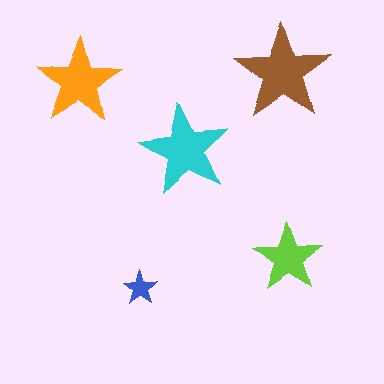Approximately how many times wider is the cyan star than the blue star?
About 2.5 times wider.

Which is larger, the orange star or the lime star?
The orange one.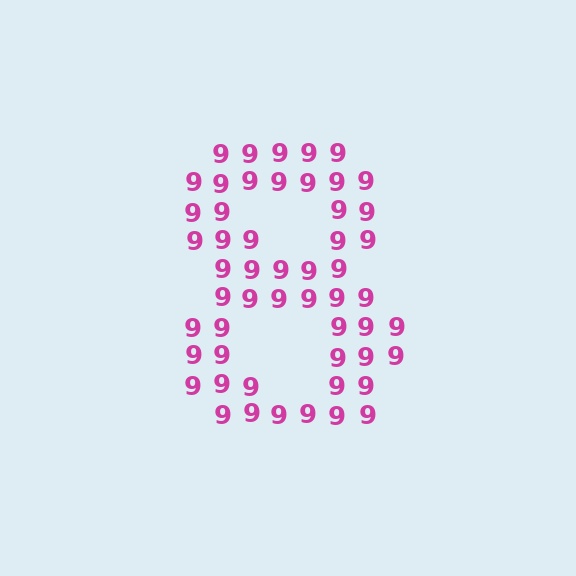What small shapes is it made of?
It is made of small digit 9's.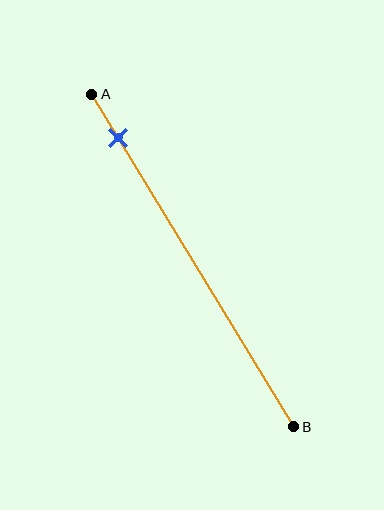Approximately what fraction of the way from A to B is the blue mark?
The blue mark is approximately 15% of the way from A to B.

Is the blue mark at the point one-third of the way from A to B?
No, the mark is at about 15% from A, not at the 33% one-third point.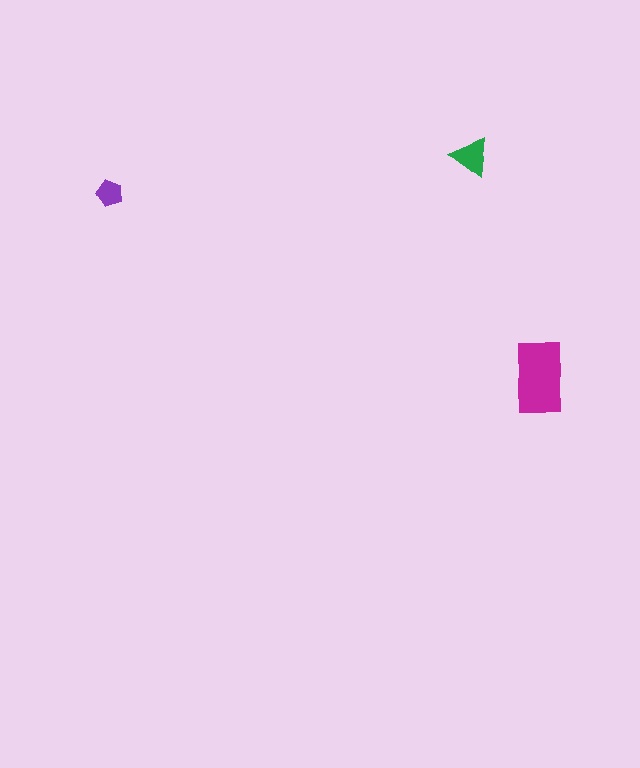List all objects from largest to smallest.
The magenta rectangle, the green triangle, the purple pentagon.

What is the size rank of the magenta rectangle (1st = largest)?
1st.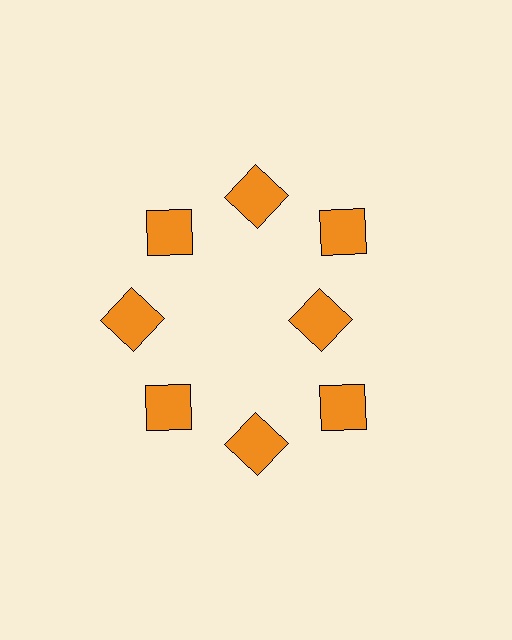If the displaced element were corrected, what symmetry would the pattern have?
It would have 8-fold rotational symmetry — the pattern would map onto itself every 45 degrees.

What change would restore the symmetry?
The symmetry would be restored by moving it outward, back onto the ring so that all 8 squares sit at equal angles and equal distance from the center.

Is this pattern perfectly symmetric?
No. The 8 orange squares are arranged in a ring, but one element near the 3 o'clock position is pulled inward toward the center, breaking the 8-fold rotational symmetry.